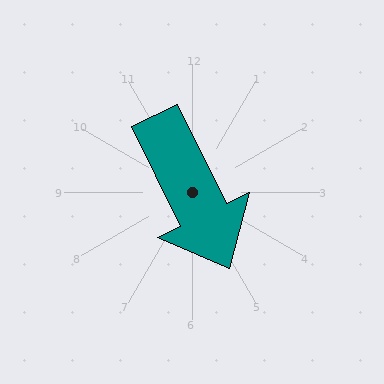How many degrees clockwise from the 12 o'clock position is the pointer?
Approximately 154 degrees.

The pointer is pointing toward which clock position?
Roughly 5 o'clock.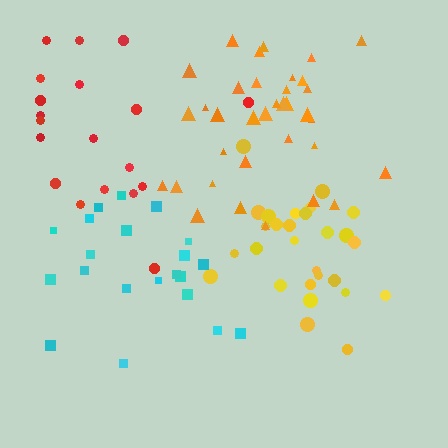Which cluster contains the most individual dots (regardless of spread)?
Orange (35).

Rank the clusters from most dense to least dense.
yellow, orange, cyan, red.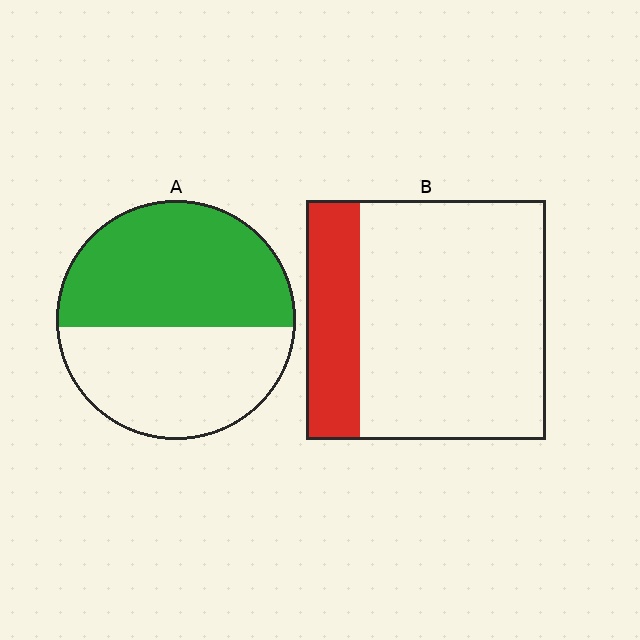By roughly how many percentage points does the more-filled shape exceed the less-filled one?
By roughly 30 percentage points (A over B).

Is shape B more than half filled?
No.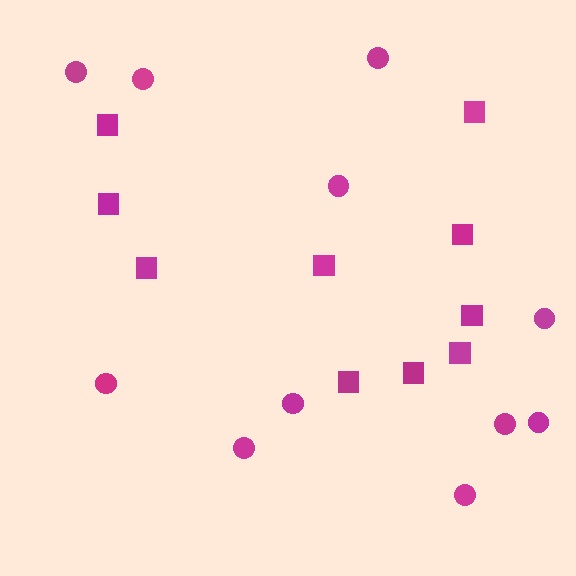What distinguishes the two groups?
There are 2 groups: one group of circles (11) and one group of squares (10).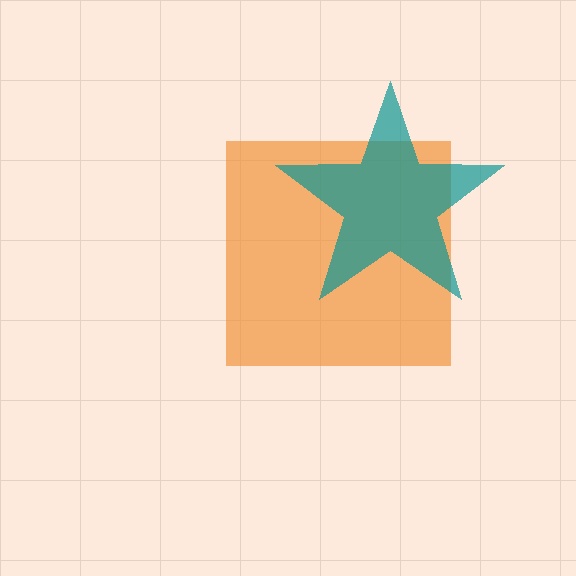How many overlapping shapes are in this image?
There are 2 overlapping shapes in the image.